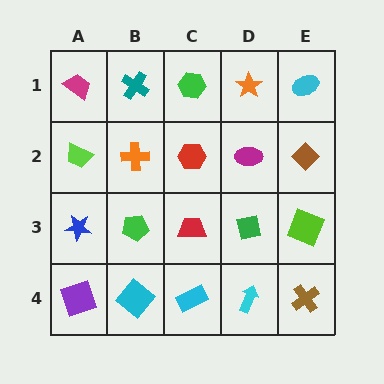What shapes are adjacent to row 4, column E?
A lime square (row 3, column E), a cyan arrow (row 4, column D).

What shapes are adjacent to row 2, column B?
A teal cross (row 1, column B), a green pentagon (row 3, column B), a lime trapezoid (row 2, column A), a red hexagon (row 2, column C).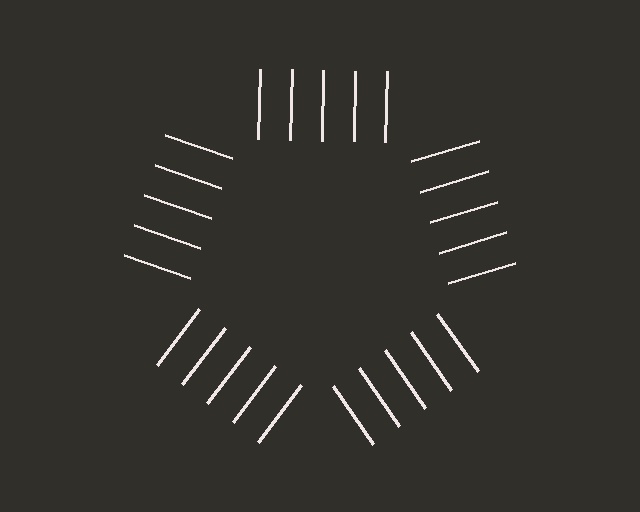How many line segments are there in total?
25 — 5 along each of the 5 edges.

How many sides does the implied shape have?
5 sides — the line-ends trace a pentagon.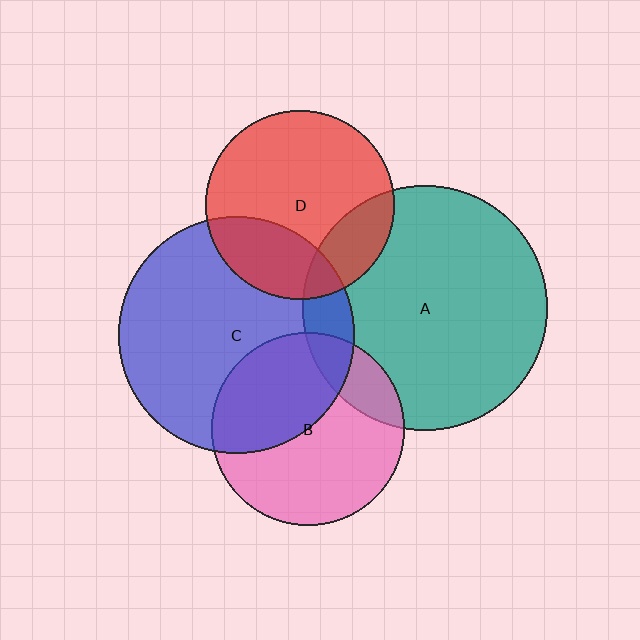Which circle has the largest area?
Circle A (teal).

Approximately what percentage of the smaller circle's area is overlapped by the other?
Approximately 20%.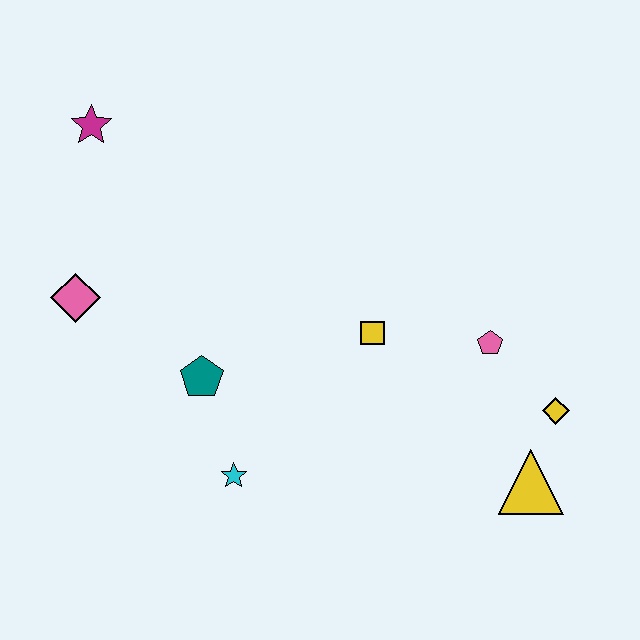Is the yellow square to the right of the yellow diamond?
No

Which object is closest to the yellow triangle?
The yellow diamond is closest to the yellow triangle.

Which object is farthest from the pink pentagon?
The magenta star is farthest from the pink pentagon.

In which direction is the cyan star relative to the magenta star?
The cyan star is below the magenta star.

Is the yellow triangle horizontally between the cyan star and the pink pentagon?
No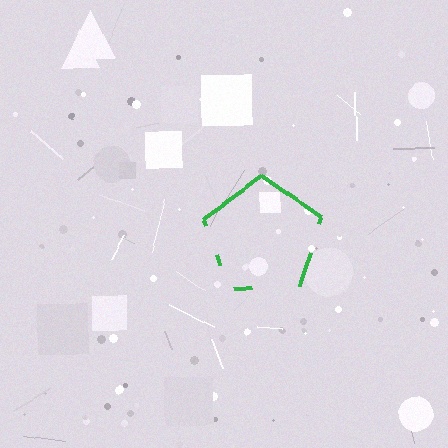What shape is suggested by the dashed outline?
The dashed outline suggests a pentagon.